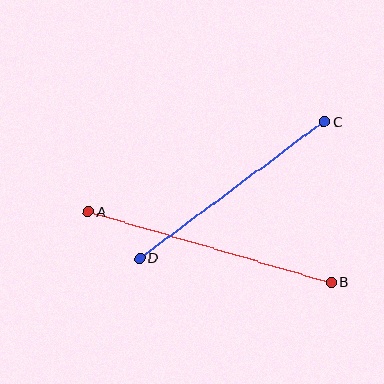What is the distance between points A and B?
The distance is approximately 253 pixels.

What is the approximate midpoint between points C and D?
The midpoint is at approximately (232, 190) pixels.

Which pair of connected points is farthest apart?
Points A and B are farthest apart.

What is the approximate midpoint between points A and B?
The midpoint is at approximately (210, 247) pixels.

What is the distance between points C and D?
The distance is approximately 229 pixels.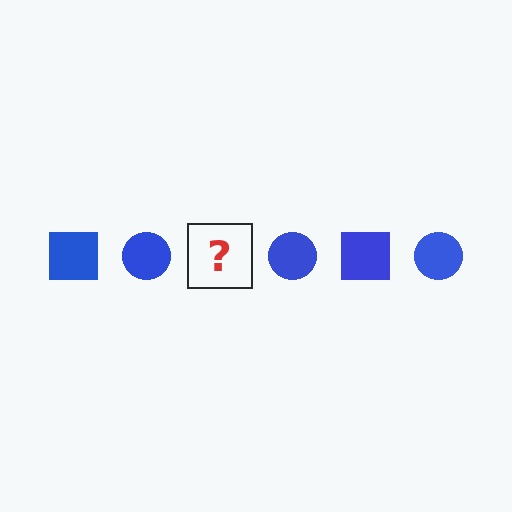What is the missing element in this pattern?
The missing element is a blue square.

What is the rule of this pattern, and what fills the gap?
The rule is that the pattern cycles through square, circle shapes in blue. The gap should be filled with a blue square.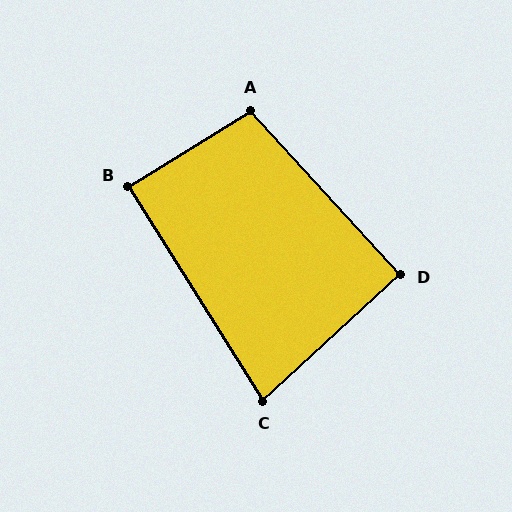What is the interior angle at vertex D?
Approximately 90 degrees (approximately right).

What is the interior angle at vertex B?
Approximately 90 degrees (approximately right).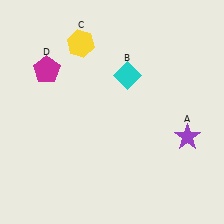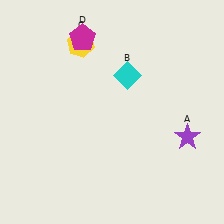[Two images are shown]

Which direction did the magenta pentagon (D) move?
The magenta pentagon (D) moved right.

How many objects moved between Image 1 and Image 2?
1 object moved between the two images.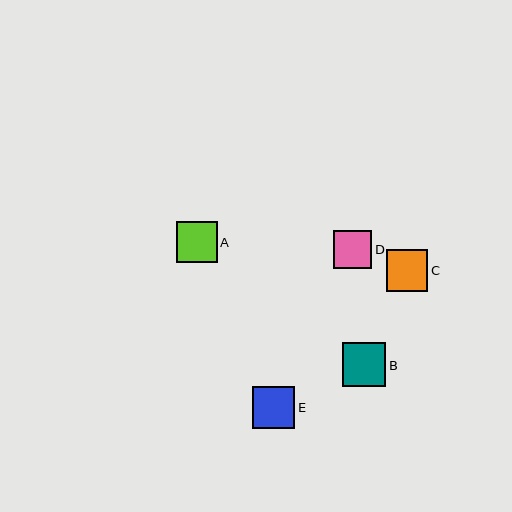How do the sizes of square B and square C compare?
Square B and square C are approximately the same size.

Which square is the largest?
Square B is the largest with a size of approximately 44 pixels.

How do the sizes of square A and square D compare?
Square A and square D are approximately the same size.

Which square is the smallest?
Square D is the smallest with a size of approximately 38 pixels.